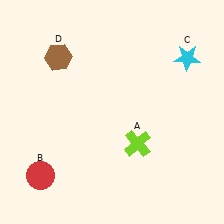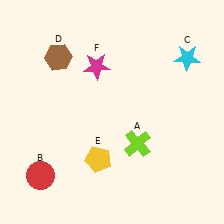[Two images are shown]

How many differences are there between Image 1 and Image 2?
There are 2 differences between the two images.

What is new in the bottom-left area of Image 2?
A yellow pentagon (E) was added in the bottom-left area of Image 2.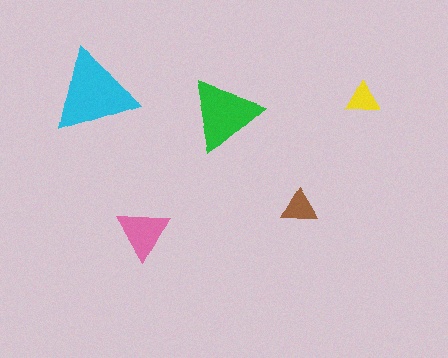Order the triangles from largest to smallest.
the cyan one, the green one, the pink one, the brown one, the yellow one.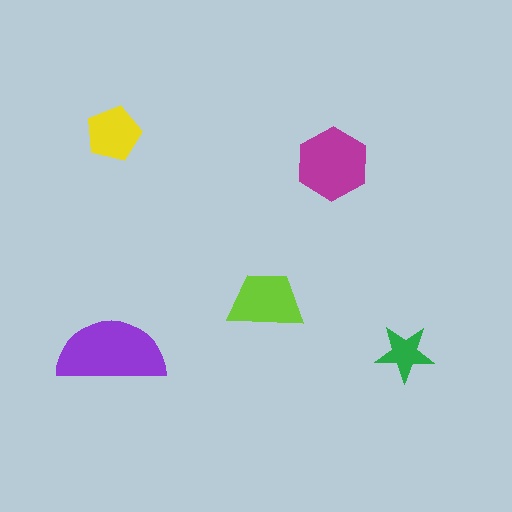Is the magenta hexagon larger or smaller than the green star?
Larger.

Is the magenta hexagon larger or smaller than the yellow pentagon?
Larger.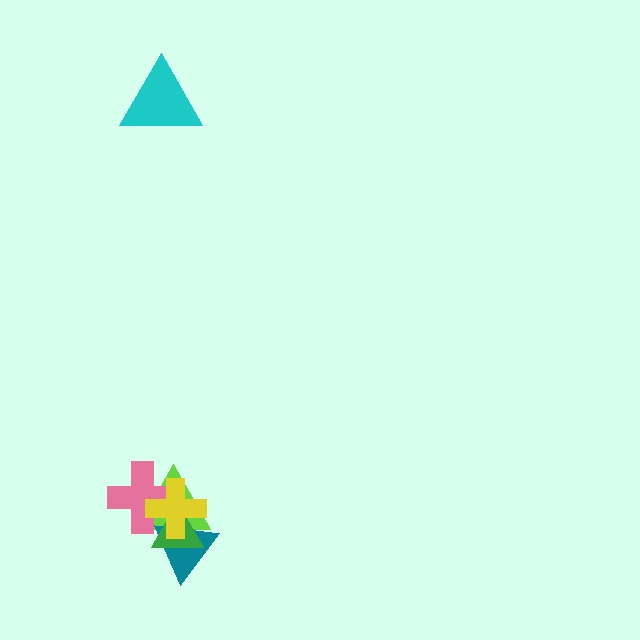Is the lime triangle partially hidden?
Yes, it is partially covered by another shape.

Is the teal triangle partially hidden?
Yes, it is partially covered by another shape.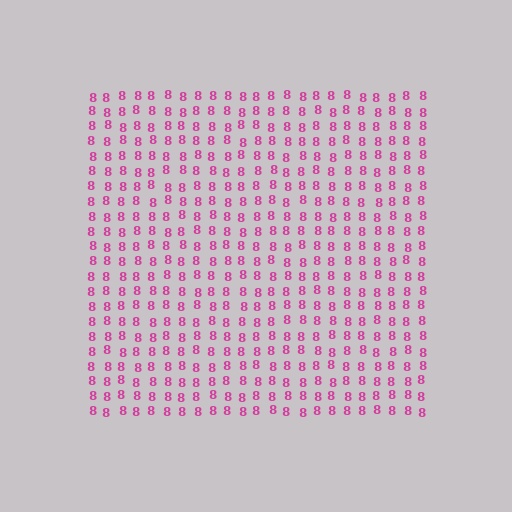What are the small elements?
The small elements are digit 8's.